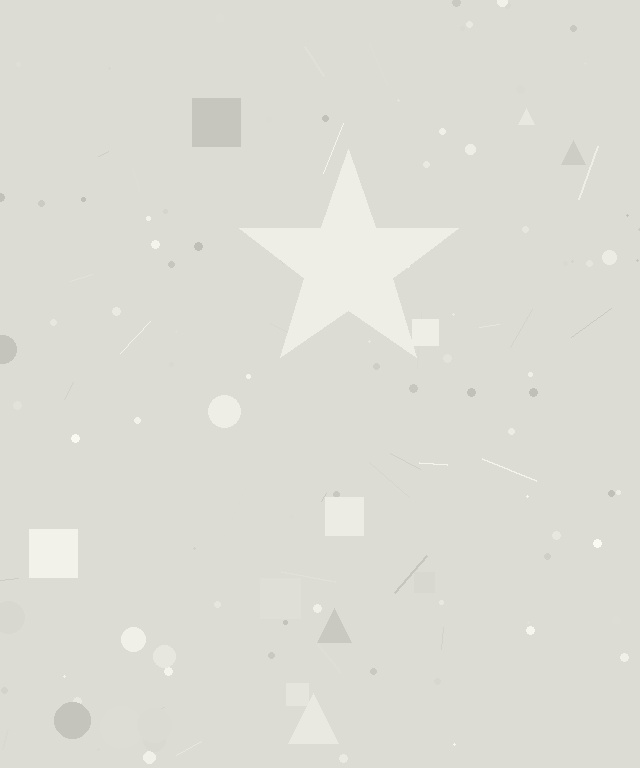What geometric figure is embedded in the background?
A star is embedded in the background.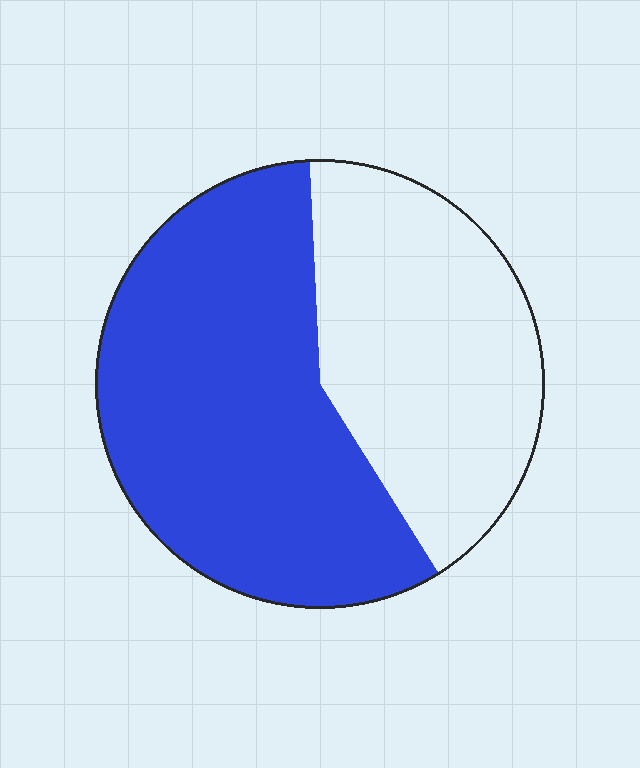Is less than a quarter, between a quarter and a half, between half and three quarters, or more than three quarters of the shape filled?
Between half and three quarters.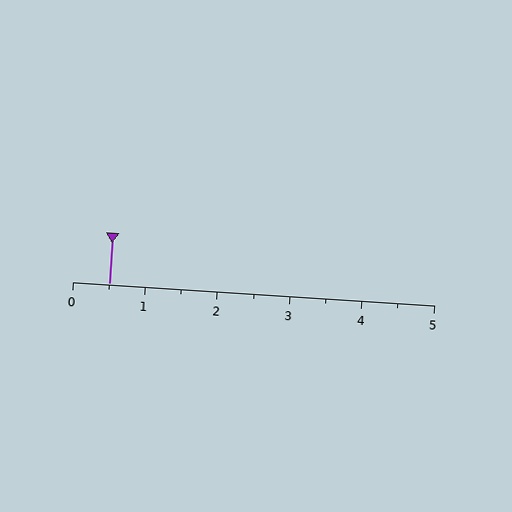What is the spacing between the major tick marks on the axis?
The major ticks are spaced 1 apart.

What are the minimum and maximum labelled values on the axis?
The axis runs from 0 to 5.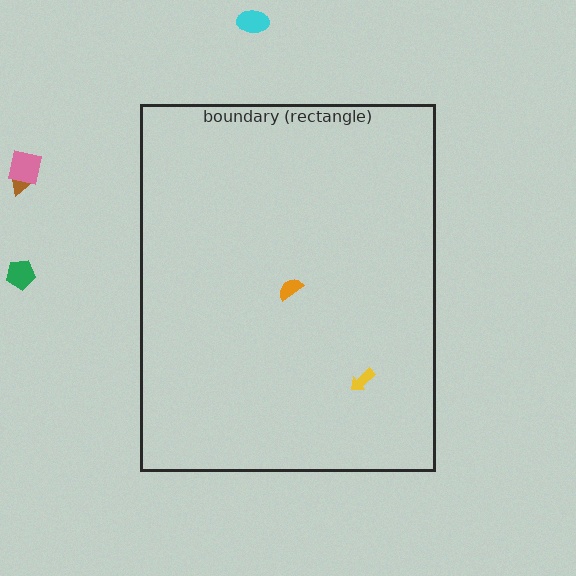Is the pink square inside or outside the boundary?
Outside.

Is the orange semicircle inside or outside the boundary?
Inside.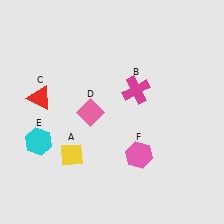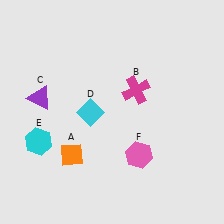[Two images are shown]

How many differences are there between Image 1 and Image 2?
There are 3 differences between the two images.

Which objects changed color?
A changed from yellow to orange. C changed from red to purple. D changed from pink to cyan.